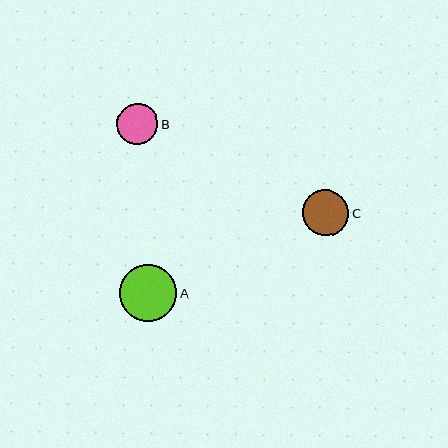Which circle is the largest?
Circle A is the largest with a size of approximately 57 pixels.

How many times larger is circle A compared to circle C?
Circle A is approximately 1.2 times the size of circle C.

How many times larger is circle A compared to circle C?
Circle A is approximately 1.2 times the size of circle C.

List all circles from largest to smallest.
From largest to smallest: A, C, B.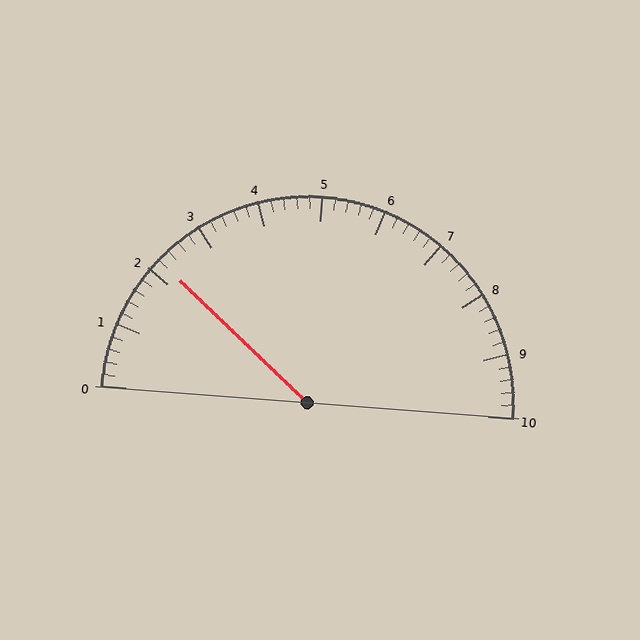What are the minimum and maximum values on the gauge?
The gauge ranges from 0 to 10.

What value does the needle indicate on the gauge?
The needle indicates approximately 2.2.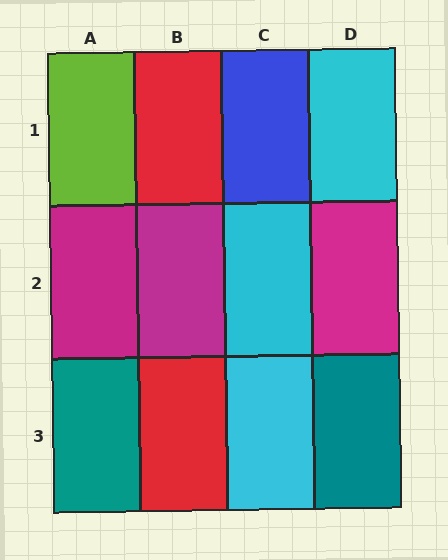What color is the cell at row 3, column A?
Teal.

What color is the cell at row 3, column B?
Red.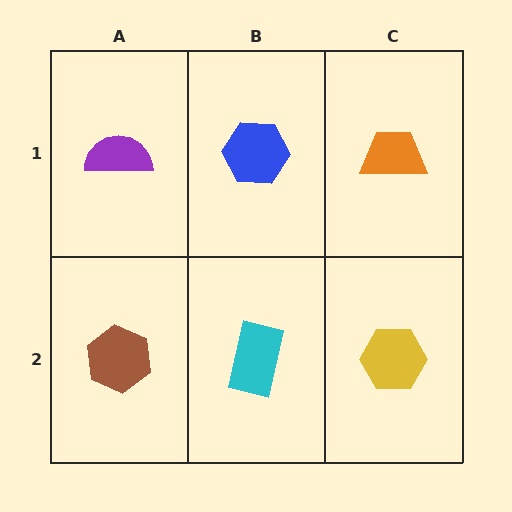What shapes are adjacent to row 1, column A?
A brown hexagon (row 2, column A), a blue hexagon (row 1, column B).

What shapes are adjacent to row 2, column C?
An orange trapezoid (row 1, column C), a cyan rectangle (row 2, column B).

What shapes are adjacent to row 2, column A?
A purple semicircle (row 1, column A), a cyan rectangle (row 2, column B).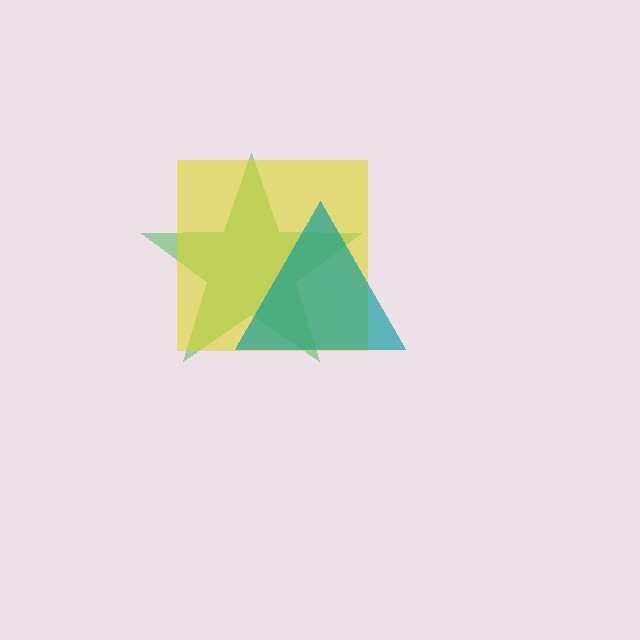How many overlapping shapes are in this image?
There are 3 overlapping shapes in the image.